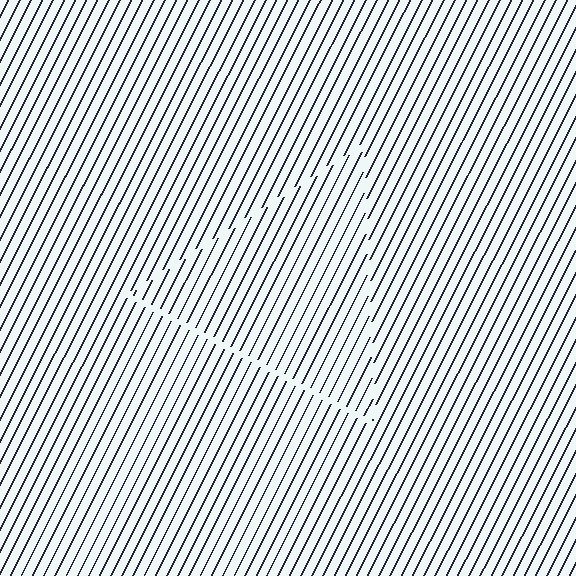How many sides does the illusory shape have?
3 sides — the line-ends trace a triangle.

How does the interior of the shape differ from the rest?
The interior of the shape contains the same grating, shifted by half a period — the contour is defined by the phase discontinuity where line-ends from the inner and outer gratings abut.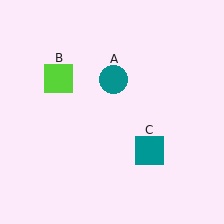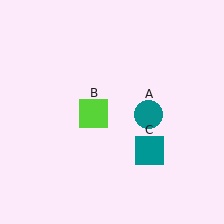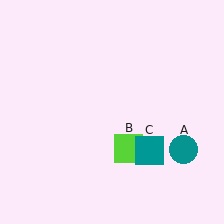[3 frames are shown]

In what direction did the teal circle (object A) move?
The teal circle (object A) moved down and to the right.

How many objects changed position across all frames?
2 objects changed position: teal circle (object A), lime square (object B).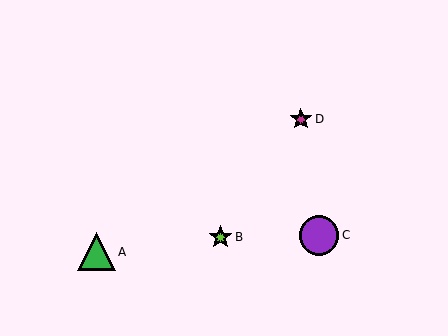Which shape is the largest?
The purple circle (labeled C) is the largest.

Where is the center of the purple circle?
The center of the purple circle is at (319, 235).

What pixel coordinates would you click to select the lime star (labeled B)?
Click at (221, 237) to select the lime star B.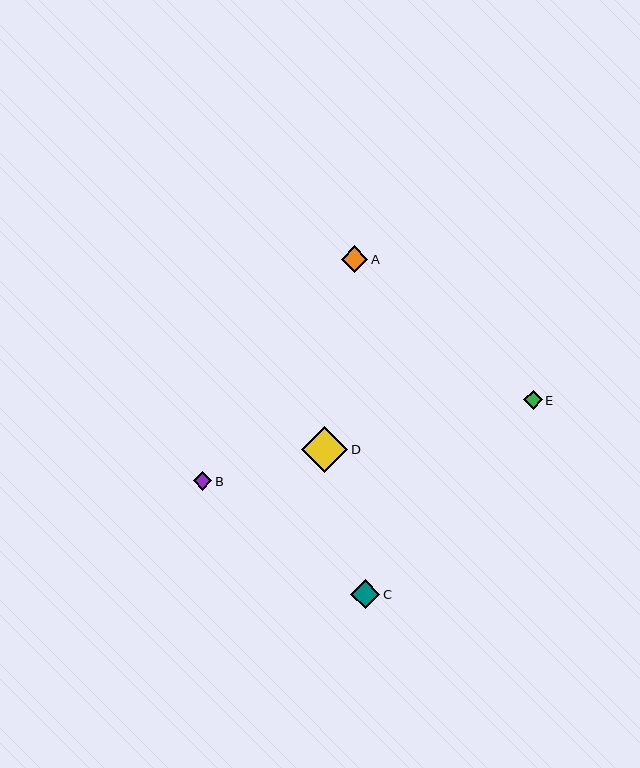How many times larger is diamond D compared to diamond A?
Diamond D is approximately 1.7 times the size of diamond A.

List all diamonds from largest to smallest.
From largest to smallest: D, C, A, E, B.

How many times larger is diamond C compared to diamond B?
Diamond C is approximately 1.6 times the size of diamond B.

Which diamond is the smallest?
Diamond B is the smallest with a size of approximately 18 pixels.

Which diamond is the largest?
Diamond D is the largest with a size of approximately 46 pixels.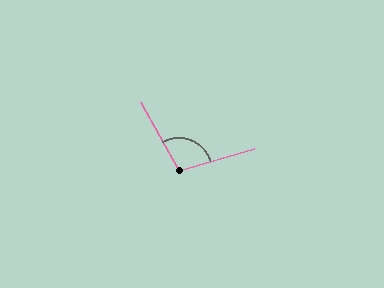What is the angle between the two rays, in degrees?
Approximately 103 degrees.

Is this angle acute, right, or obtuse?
It is obtuse.